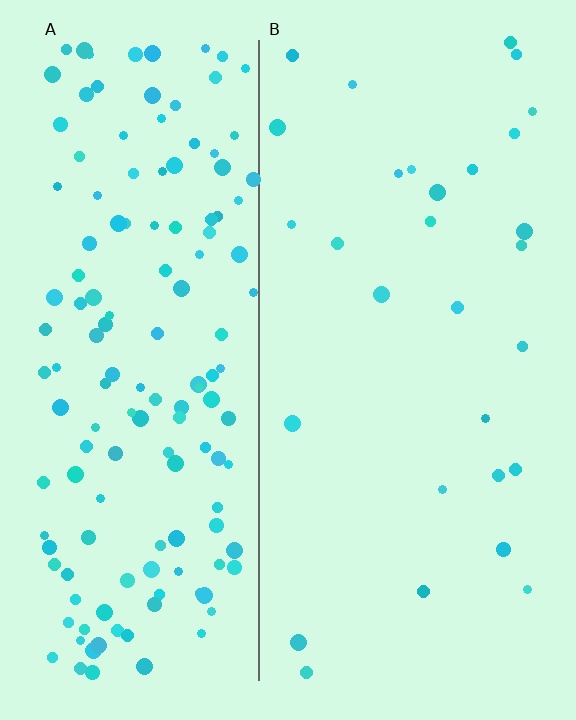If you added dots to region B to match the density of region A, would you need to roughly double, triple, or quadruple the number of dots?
Approximately quadruple.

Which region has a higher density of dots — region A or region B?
A (the left).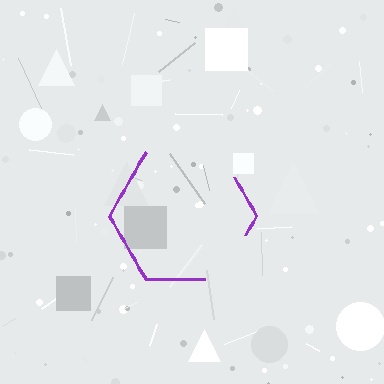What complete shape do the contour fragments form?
The contour fragments form a hexagon.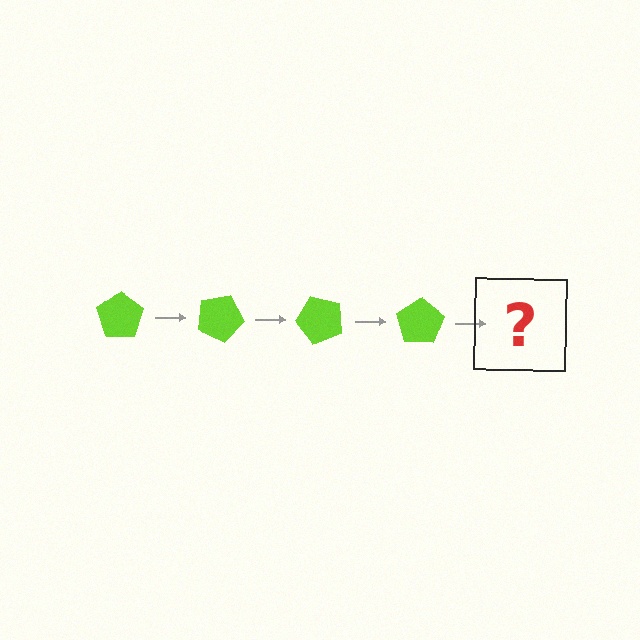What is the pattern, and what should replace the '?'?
The pattern is that the pentagon rotates 25 degrees each step. The '?' should be a lime pentagon rotated 100 degrees.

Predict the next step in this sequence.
The next step is a lime pentagon rotated 100 degrees.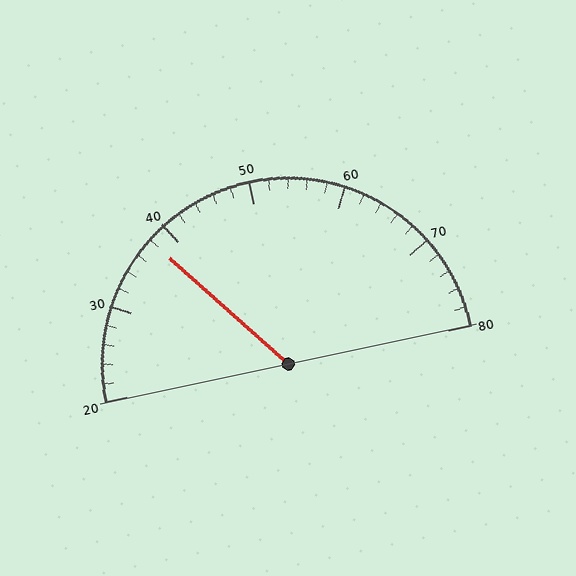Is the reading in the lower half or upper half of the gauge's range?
The reading is in the lower half of the range (20 to 80).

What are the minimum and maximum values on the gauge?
The gauge ranges from 20 to 80.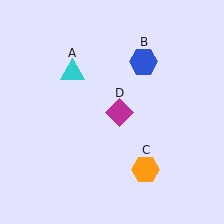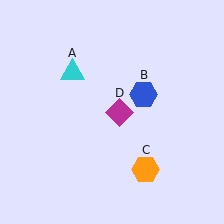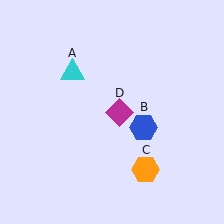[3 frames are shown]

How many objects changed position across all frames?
1 object changed position: blue hexagon (object B).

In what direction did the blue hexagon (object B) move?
The blue hexagon (object B) moved down.